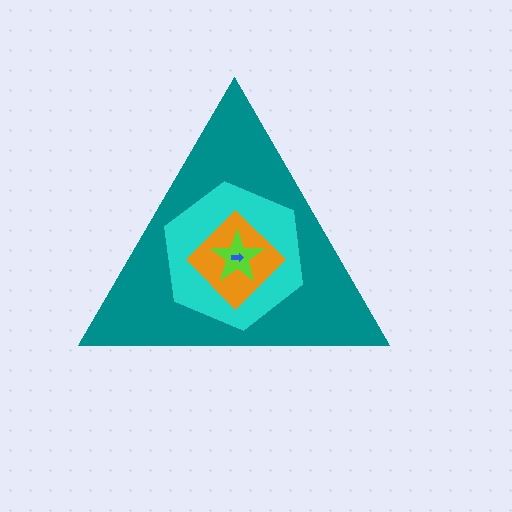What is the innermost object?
The blue arrow.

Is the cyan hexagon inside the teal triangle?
Yes.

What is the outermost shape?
The teal triangle.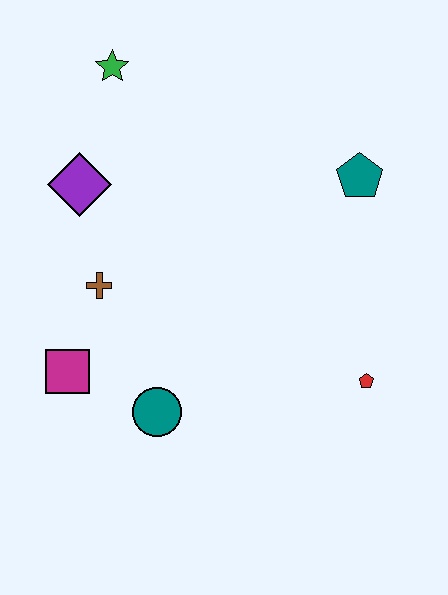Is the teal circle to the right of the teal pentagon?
No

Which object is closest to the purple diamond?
The brown cross is closest to the purple diamond.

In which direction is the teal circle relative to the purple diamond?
The teal circle is below the purple diamond.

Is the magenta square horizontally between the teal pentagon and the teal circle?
No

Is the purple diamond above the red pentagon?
Yes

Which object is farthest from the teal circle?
The green star is farthest from the teal circle.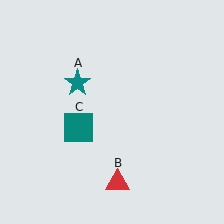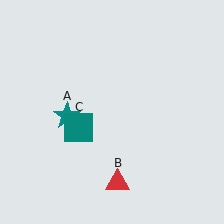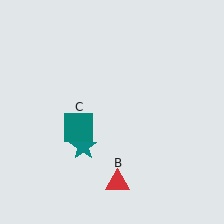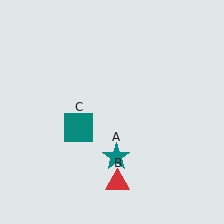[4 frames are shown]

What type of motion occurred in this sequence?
The teal star (object A) rotated counterclockwise around the center of the scene.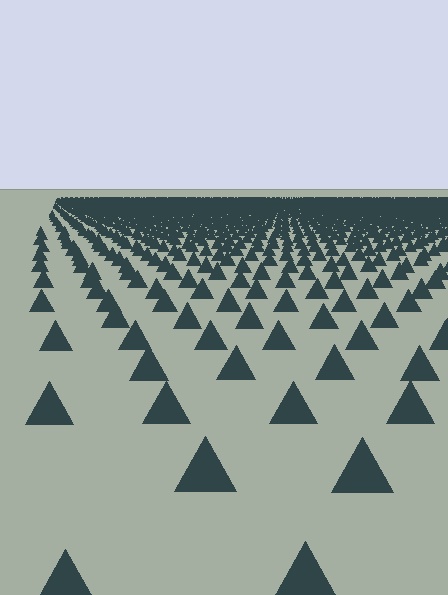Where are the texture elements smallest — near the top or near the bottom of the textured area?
Near the top.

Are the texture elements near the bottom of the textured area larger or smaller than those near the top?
Larger. Near the bottom, elements are closer to the viewer and appear at a bigger on-screen size.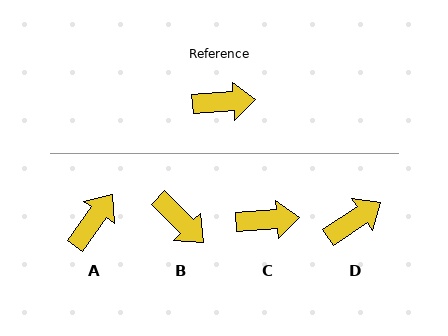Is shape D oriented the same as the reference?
No, it is off by about 30 degrees.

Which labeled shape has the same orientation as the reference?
C.